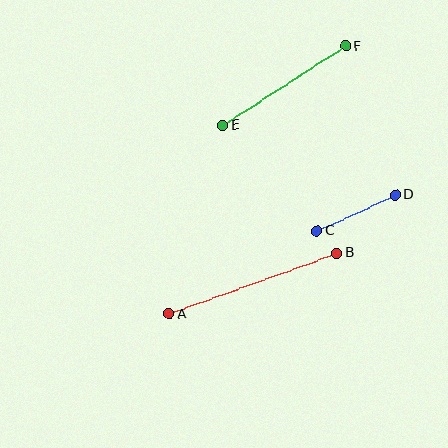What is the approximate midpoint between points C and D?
The midpoint is at approximately (356, 213) pixels.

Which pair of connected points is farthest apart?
Points A and B are farthest apart.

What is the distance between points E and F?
The distance is approximately 146 pixels.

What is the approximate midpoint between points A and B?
The midpoint is at approximately (253, 284) pixels.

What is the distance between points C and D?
The distance is approximately 86 pixels.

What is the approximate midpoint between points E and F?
The midpoint is at approximately (284, 86) pixels.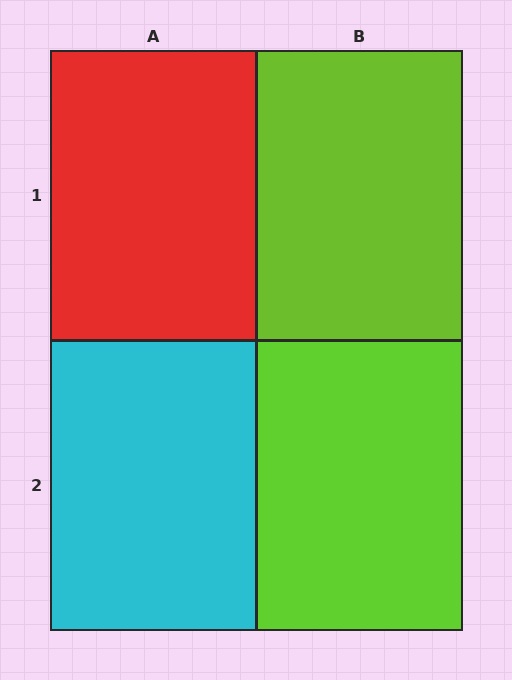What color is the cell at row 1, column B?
Lime.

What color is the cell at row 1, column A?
Red.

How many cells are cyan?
1 cell is cyan.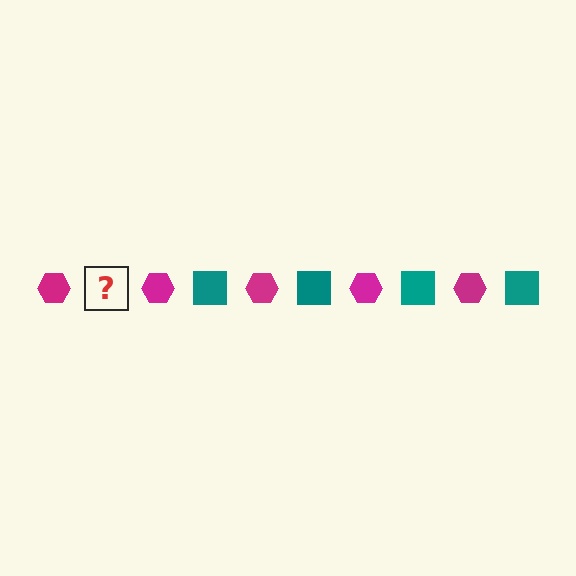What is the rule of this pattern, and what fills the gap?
The rule is that the pattern alternates between magenta hexagon and teal square. The gap should be filled with a teal square.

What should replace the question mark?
The question mark should be replaced with a teal square.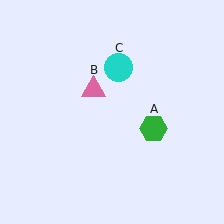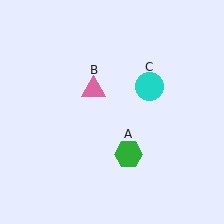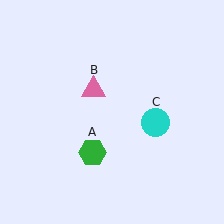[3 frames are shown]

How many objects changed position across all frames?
2 objects changed position: green hexagon (object A), cyan circle (object C).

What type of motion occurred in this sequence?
The green hexagon (object A), cyan circle (object C) rotated clockwise around the center of the scene.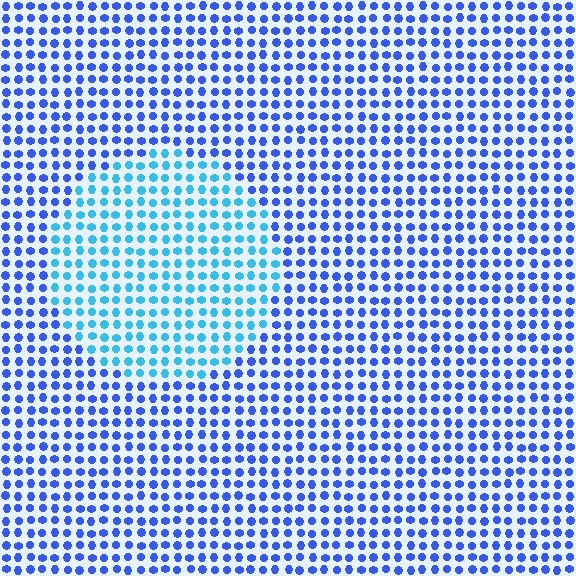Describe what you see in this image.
The image is filled with small blue elements in a uniform arrangement. A circle-shaped region is visible where the elements are tinted to a slightly different hue, forming a subtle color boundary.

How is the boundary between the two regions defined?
The boundary is defined purely by a slight shift in hue (about 35 degrees). Spacing, size, and orientation are identical on both sides.